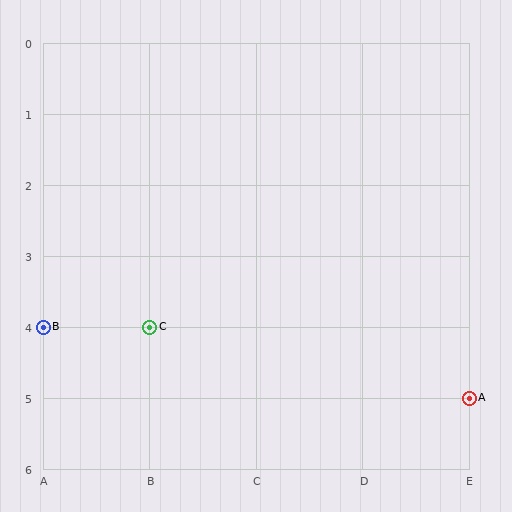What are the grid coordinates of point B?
Point B is at grid coordinates (A, 4).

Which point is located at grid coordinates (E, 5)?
Point A is at (E, 5).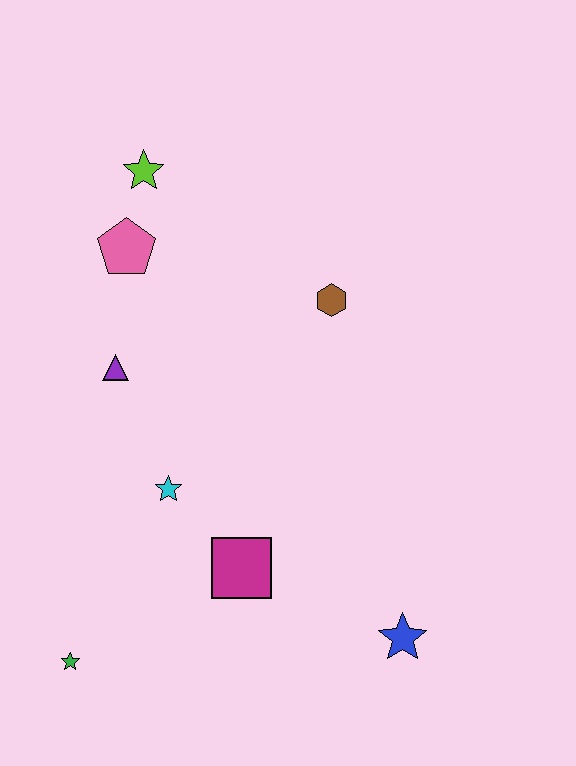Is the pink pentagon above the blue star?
Yes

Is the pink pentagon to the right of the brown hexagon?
No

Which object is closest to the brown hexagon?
The pink pentagon is closest to the brown hexagon.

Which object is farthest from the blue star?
The lime star is farthest from the blue star.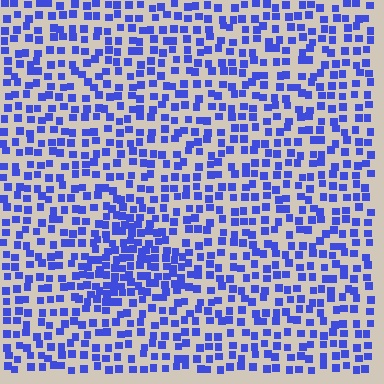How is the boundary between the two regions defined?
The boundary is defined by a change in element density (approximately 1.8x ratio). All elements are the same color, size, and shape.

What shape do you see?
I see a triangle.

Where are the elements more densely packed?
The elements are more densely packed inside the triangle boundary.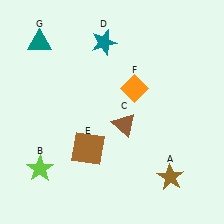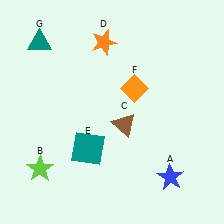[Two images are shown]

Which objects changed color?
A changed from brown to blue. D changed from teal to orange. E changed from brown to teal.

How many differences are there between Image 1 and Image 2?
There are 3 differences between the two images.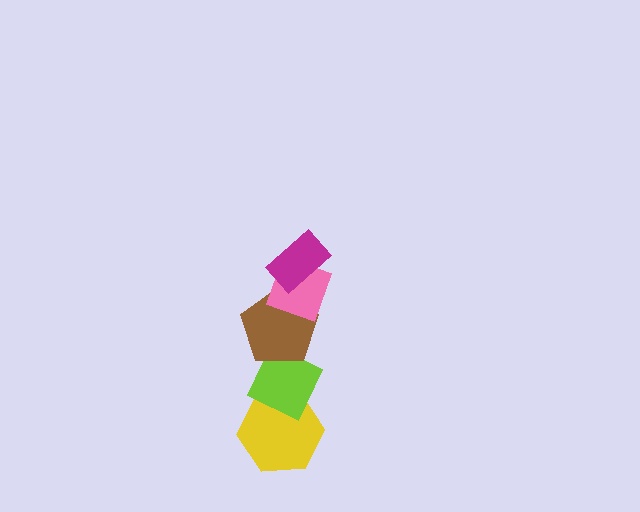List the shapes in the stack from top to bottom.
From top to bottom: the magenta rectangle, the pink diamond, the brown pentagon, the lime diamond, the yellow hexagon.